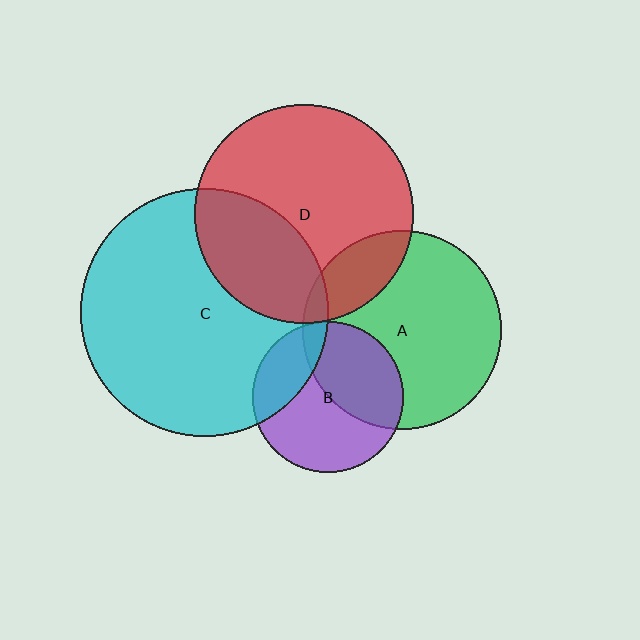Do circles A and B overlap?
Yes.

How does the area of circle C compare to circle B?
Approximately 2.7 times.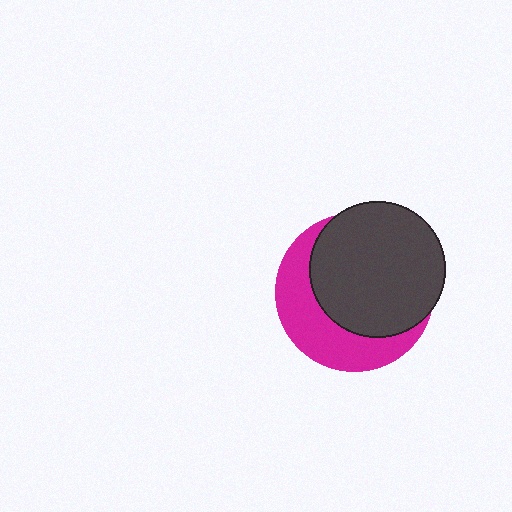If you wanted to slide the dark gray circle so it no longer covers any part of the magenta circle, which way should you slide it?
Slide it toward the upper-right — that is the most direct way to separate the two shapes.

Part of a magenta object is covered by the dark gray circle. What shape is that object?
It is a circle.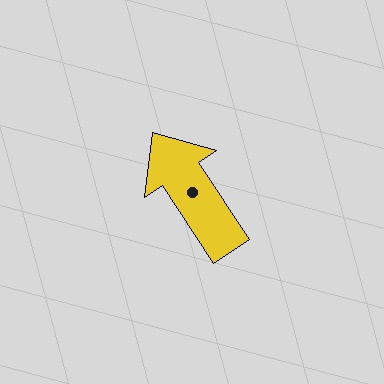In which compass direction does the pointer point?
Northwest.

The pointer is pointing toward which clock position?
Roughly 11 o'clock.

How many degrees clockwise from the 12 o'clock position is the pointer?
Approximately 327 degrees.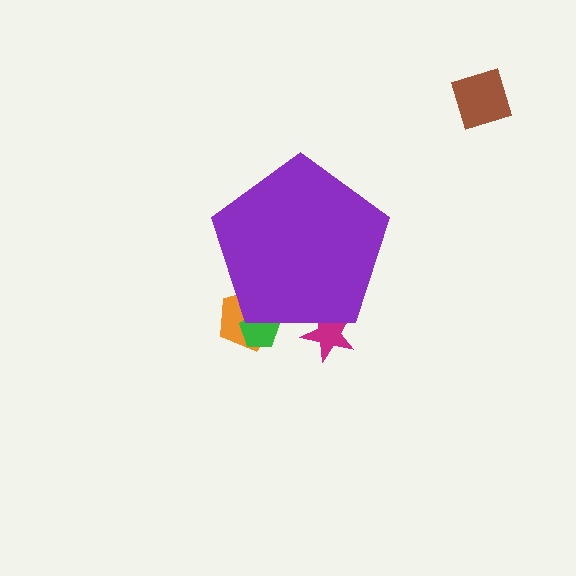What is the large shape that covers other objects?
A purple pentagon.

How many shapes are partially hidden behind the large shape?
3 shapes are partially hidden.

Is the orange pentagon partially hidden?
Yes, the orange pentagon is partially hidden behind the purple pentagon.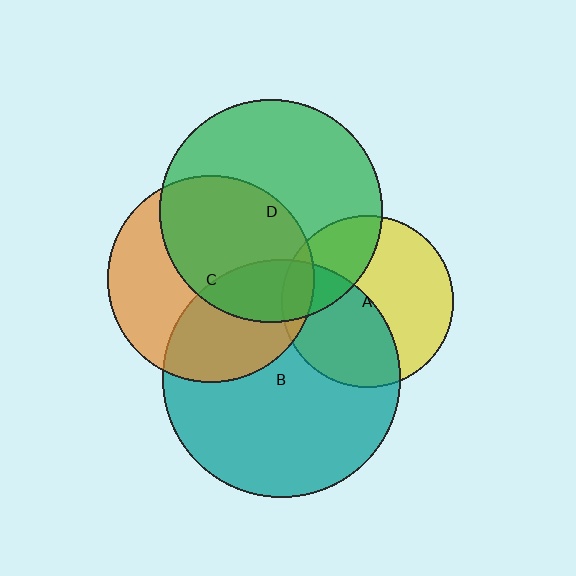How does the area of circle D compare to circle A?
Approximately 1.7 times.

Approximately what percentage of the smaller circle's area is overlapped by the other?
Approximately 30%.